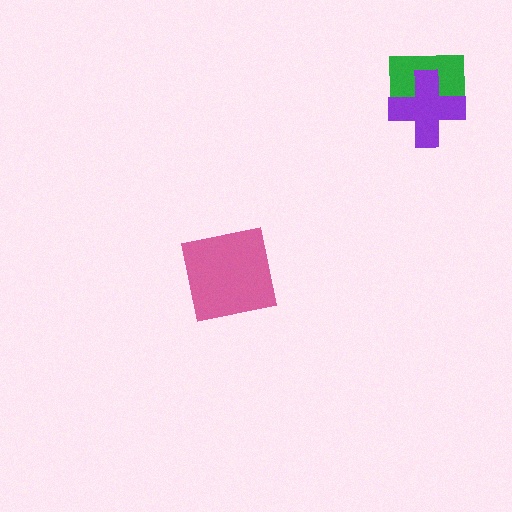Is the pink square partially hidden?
No, no other shape covers it.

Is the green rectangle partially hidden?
Yes, it is partially covered by another shape.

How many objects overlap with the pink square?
0 objects overlap with the pink square.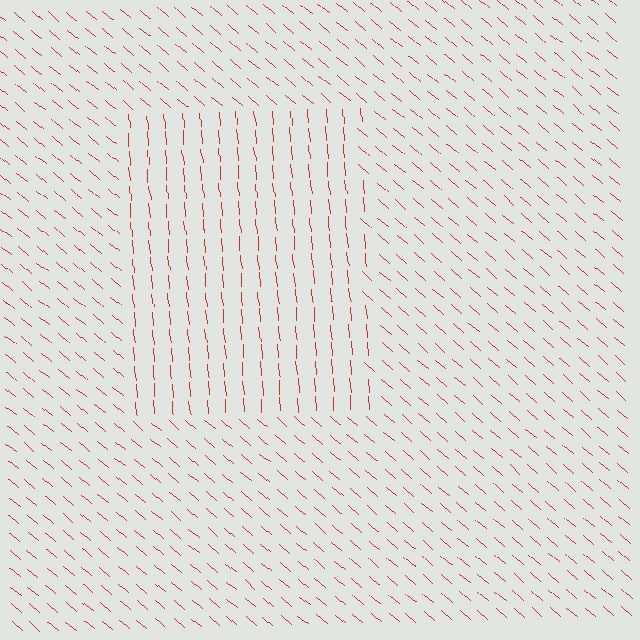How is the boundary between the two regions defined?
The boundary is defined purely by a change in line orientation (approximately 45 degrees difference). All lines are the same color and thickness.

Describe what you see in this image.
The image is filled with small red line segments. A rectangle region in the image has lines oriented differently from the surrounding lines, creating a visible texture boundary.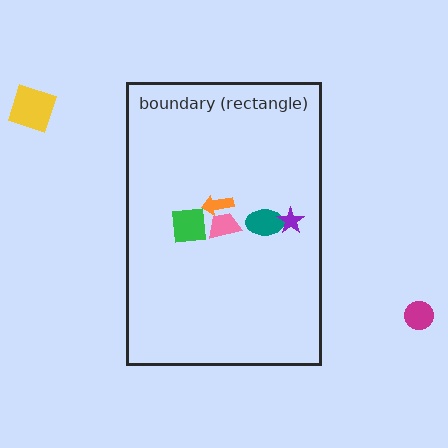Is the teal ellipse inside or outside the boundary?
Inside.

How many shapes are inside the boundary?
5 inside, 2 outside.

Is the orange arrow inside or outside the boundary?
Inside.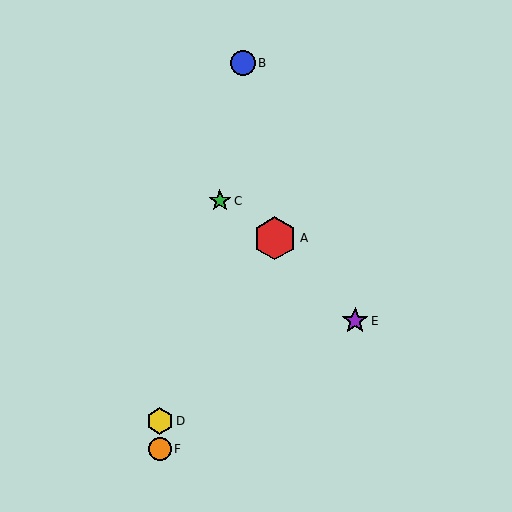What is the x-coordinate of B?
Object B is at x≈243.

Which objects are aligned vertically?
Objects D, F are aligned vertically.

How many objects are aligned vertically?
2 objects (D, F) are aligned vertically.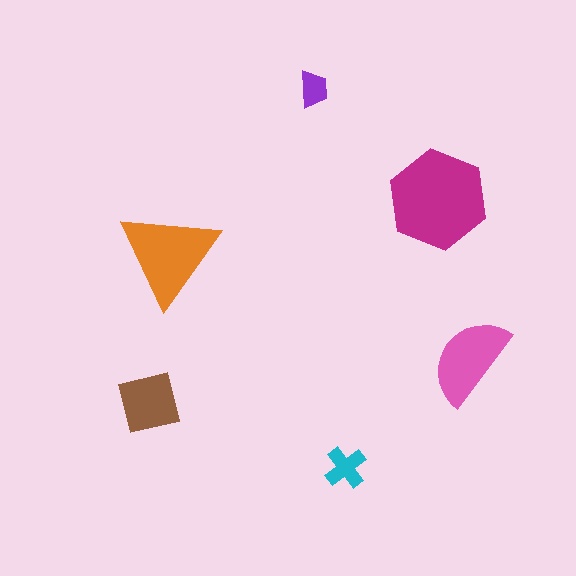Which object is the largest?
The magenta hexagon.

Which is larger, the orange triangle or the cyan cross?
The orange triangle.